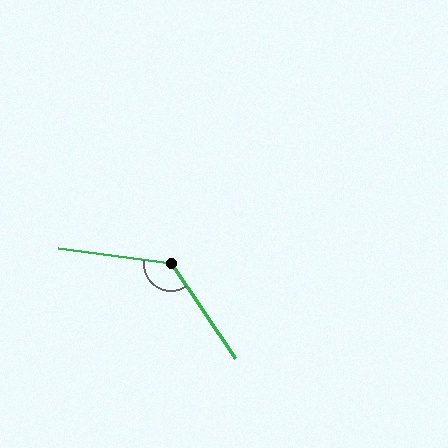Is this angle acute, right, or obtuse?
It is obtuse.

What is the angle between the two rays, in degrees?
Approximately 132 degrees.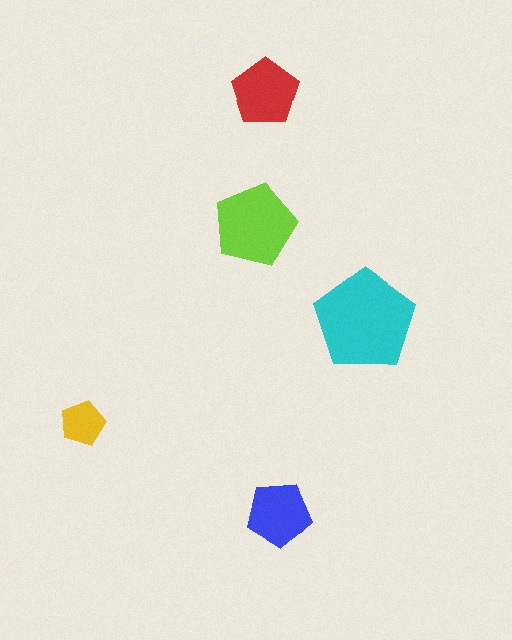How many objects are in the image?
There are 5 objects in the image.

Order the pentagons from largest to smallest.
the cyan one, the lime one, the red one, the blue one, the yellow one.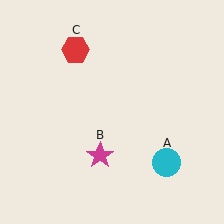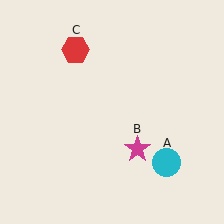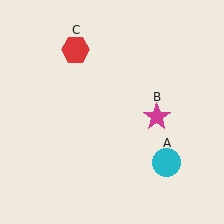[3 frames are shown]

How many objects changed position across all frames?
1 object changed position: magenta star (object B).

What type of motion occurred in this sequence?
The magenta star (object B) rotated counterclockwise around the center of the scene.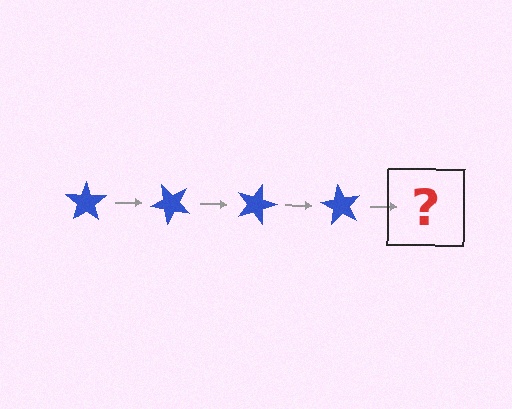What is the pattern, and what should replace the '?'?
The pattern is that the star rotates 45 degrees each step. The '?' should be a blue star rotated 180 degrees.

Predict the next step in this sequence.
The next step is a blue star rotated 180 degrees.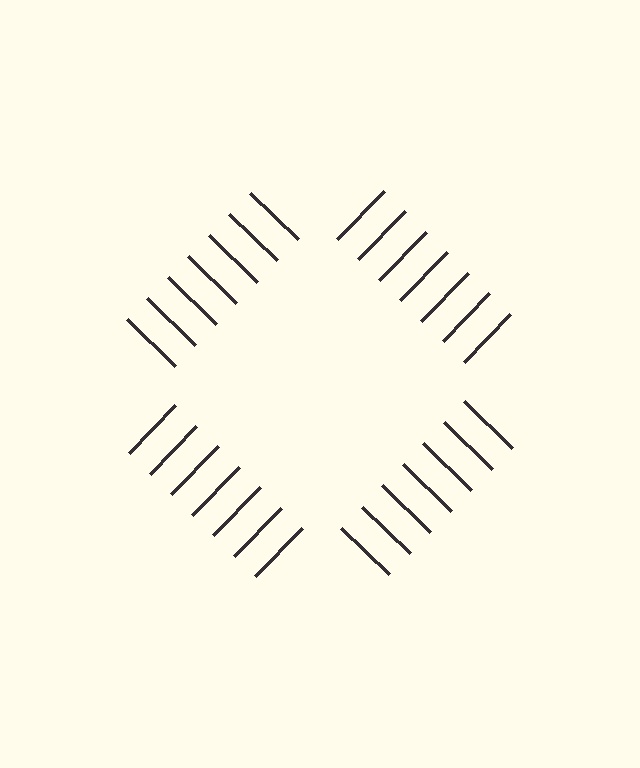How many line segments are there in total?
28 — 7 along each of the 4 edges.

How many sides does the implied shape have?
4 sides — the line-ends trace a square.